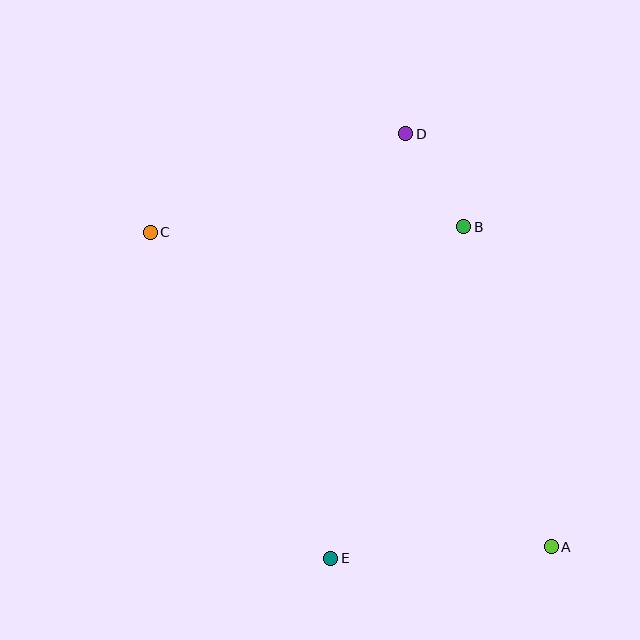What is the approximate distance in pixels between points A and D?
The distance between A and D is approximately 438 pixels.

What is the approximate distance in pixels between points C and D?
The distance between C and D is approximately 274 pixels.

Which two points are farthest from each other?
Points A and C are farthest from each other.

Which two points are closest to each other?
Points B and D are closest to each other.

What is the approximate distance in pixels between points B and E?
The distance between B and E is approximately 357 pixels.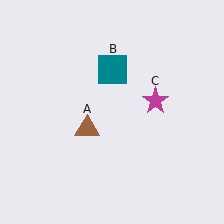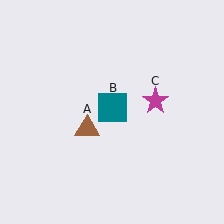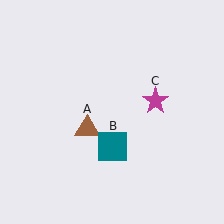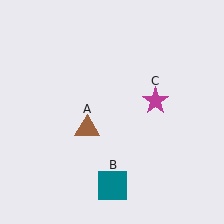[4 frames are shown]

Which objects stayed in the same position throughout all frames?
Brown triangle (object A) and magenta star (object C) remained stationary.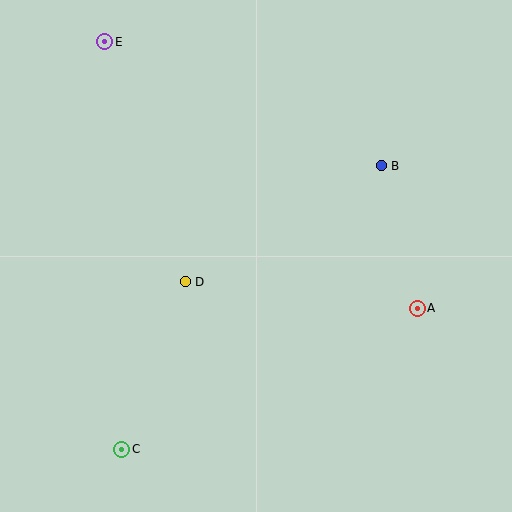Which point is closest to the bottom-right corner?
Point A is closest to the bottom-right corner.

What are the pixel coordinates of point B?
Point B is at (381, 166).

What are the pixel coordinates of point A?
Point A is at (417, 308).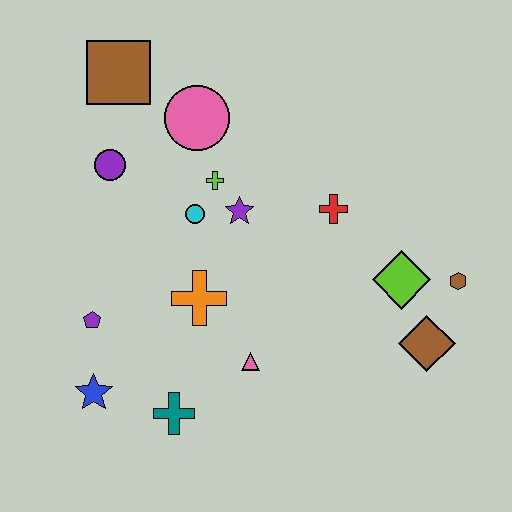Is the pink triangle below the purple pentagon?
Yes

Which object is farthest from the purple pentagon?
The brown hexagon is farthest from the purple pentagon.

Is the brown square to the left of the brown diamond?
Yes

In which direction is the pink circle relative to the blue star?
The pink circle is above the blue star.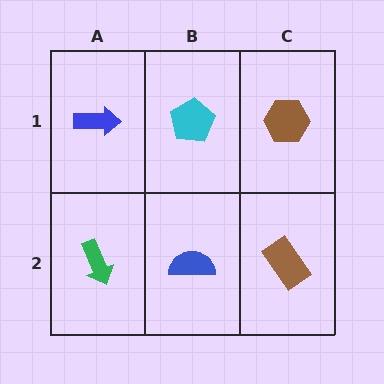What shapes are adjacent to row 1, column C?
A brown rectangle (row 2, column C), a cyan pentagon (row 1, column B).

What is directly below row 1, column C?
A brown rectangle.